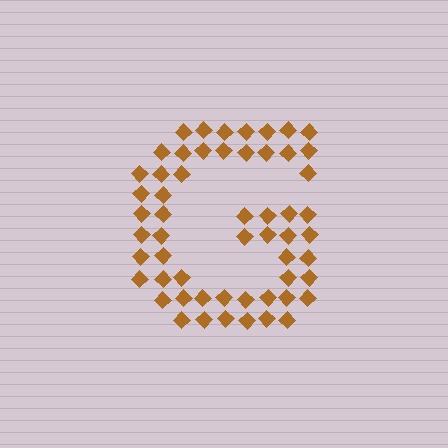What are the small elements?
The small elements are diamonds.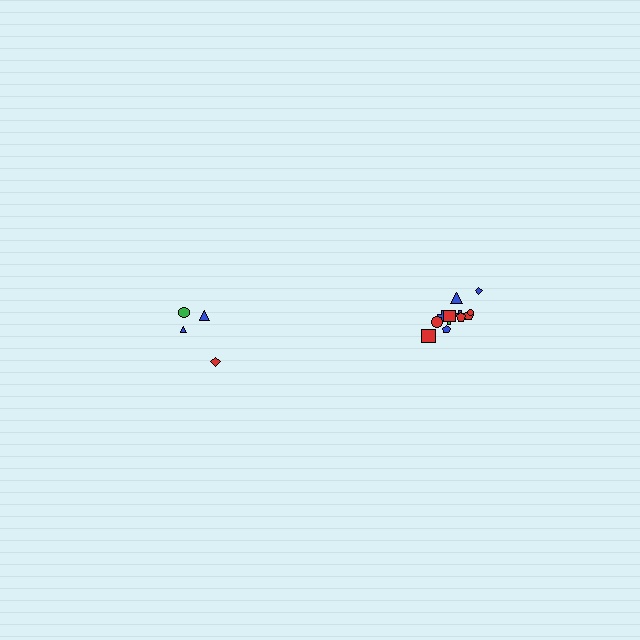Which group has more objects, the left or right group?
The right group.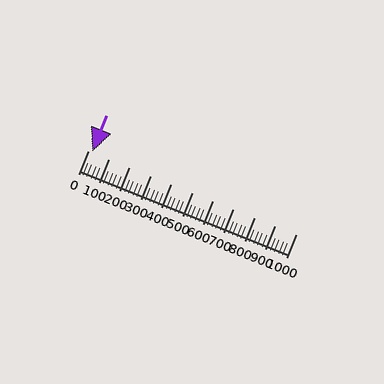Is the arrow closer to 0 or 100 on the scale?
The arrow is closer to 0.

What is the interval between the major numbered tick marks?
The major tick marks are spaced 100 units apart.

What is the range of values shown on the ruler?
The ruler shows values from 0 to 1000.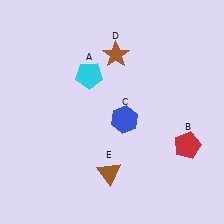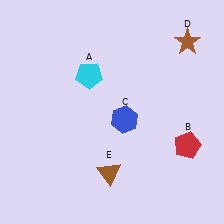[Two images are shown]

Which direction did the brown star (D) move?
The brown star (D) moved right.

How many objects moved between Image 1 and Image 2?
1 object moved between the two images.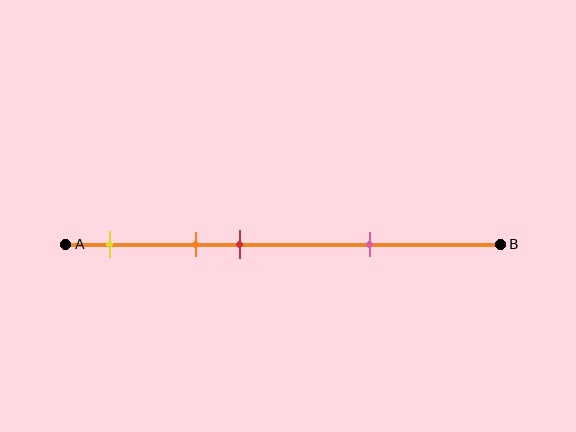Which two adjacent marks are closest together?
The orange and red marks are the closest adjacent pair.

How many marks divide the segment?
There are 4 marks dividing the segment.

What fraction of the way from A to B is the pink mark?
The pink mark is approximately 70% (0.7) of the way from A to B.